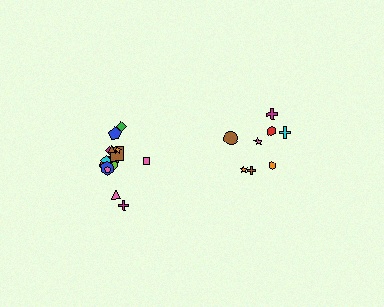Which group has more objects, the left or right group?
The left group.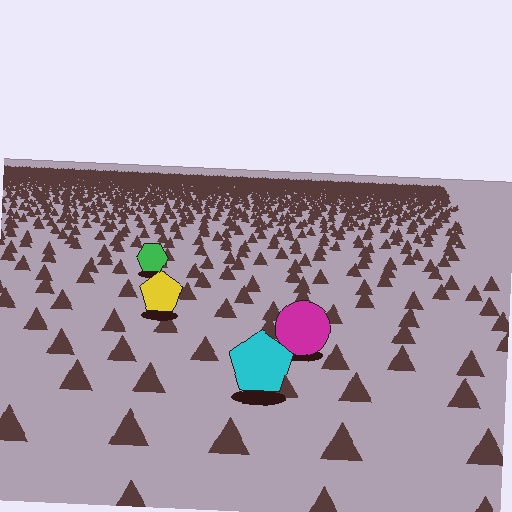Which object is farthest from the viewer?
The green hexagon is farthest from the viewer. It appears smaller and the ground texture around it is denser.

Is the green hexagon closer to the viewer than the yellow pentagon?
No. The yellow pentagon is closer — you can tell from the texture gradient: the ground texture is coarser near it.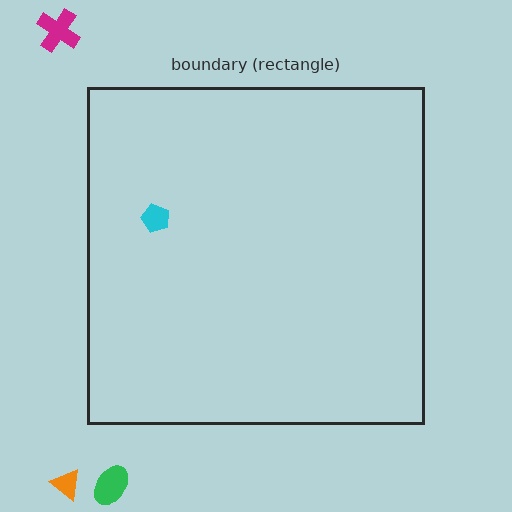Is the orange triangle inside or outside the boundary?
Outside.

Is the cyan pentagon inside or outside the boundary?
Inside.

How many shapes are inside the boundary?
1 inside, 3 outside.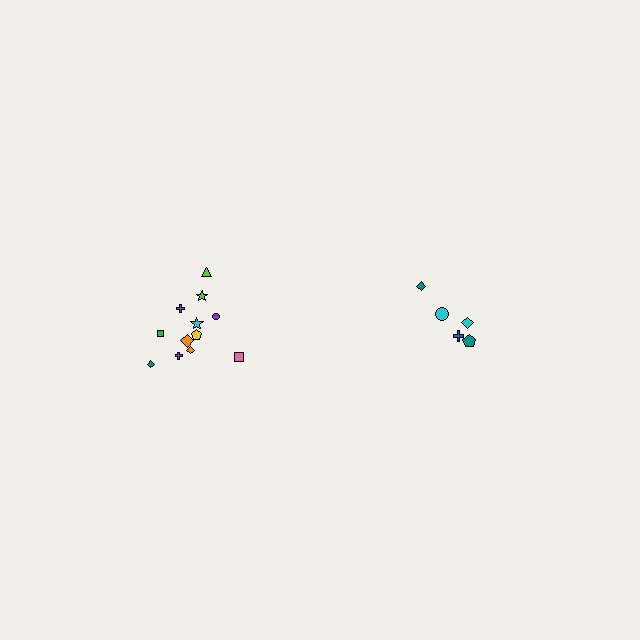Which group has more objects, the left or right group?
The left group.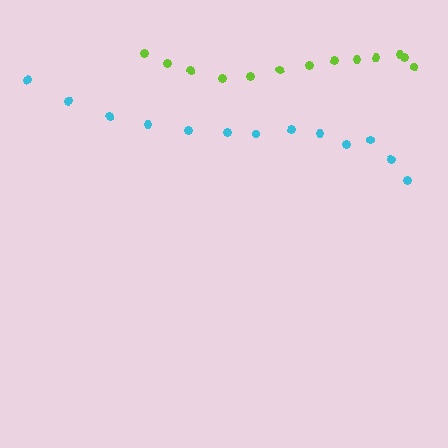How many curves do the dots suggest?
There are 2 distinct paths.